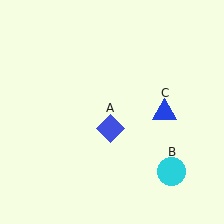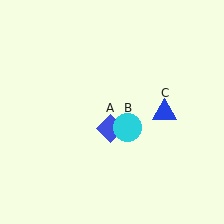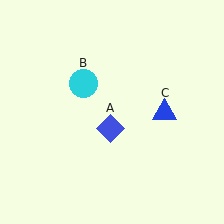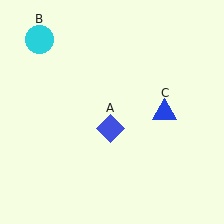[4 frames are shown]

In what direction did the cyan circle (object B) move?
The cyan circle (object B) moved up and to the left.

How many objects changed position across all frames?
1 object changed position: cyan circle (object B).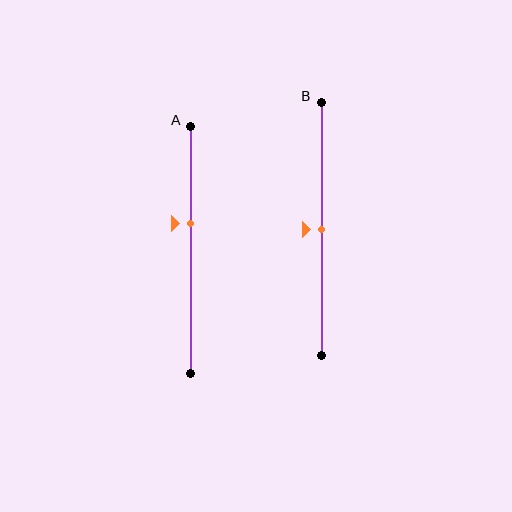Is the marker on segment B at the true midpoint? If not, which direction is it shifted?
Yes, the marker on segment B is at the true midpoint.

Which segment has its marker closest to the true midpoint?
Segment B has its marker closest to the true midpoint.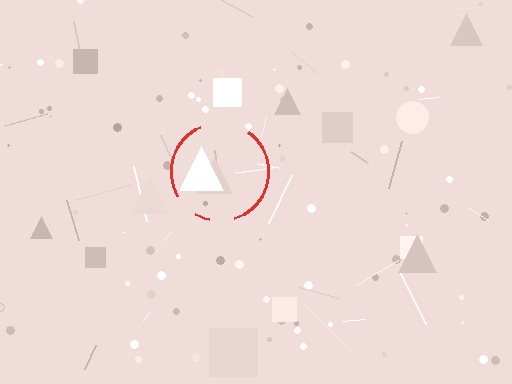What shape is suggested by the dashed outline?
The dashed outline suggests a circle.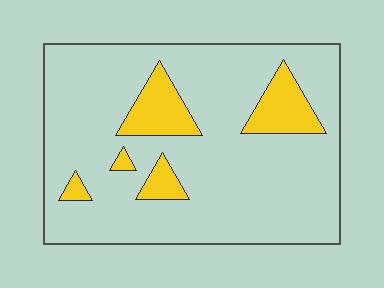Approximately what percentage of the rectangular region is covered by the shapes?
Approximately 15%.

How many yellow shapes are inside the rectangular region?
5.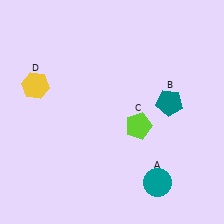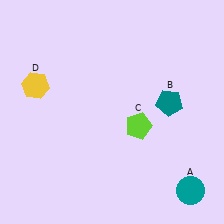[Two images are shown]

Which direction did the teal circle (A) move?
The teal circle (A) moved right.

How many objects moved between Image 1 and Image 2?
1 object moved between the two images.